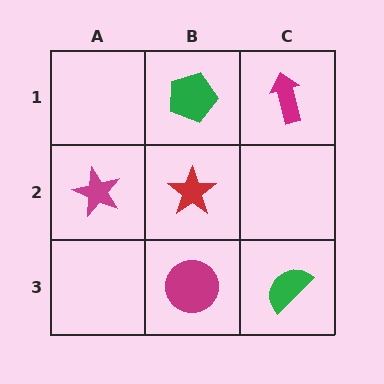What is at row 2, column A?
A magenta star.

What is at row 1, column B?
A green pentagon.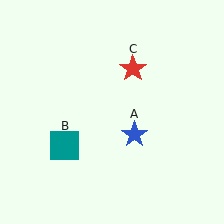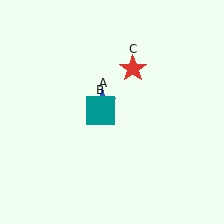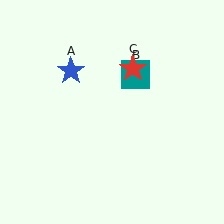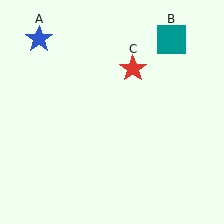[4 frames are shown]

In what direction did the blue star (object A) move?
The blue star (object A) moved up and to the left.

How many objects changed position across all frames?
2 objects changed position: blue star (object A), teal square (object B).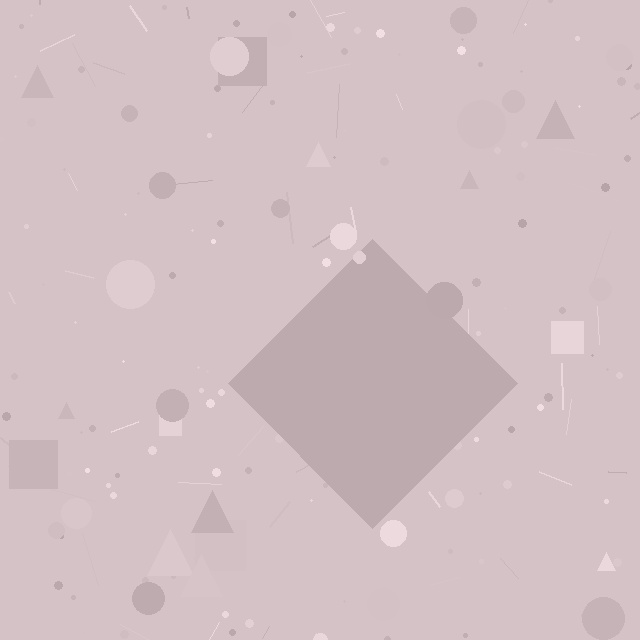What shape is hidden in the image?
A diamond is hidden in the image.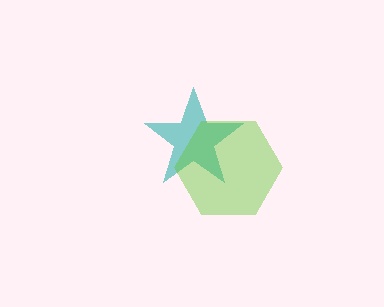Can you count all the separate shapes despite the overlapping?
Yes, there are 2 separate shapes.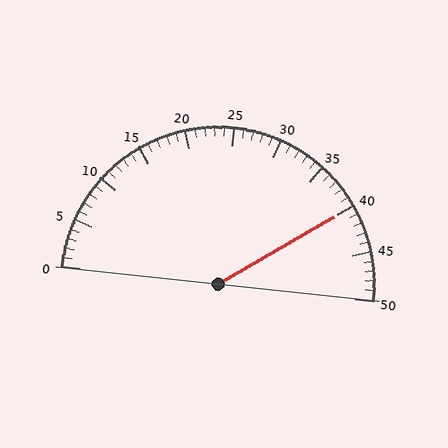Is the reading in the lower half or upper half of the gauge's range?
The reading is in the upper half of the range (0 to 50).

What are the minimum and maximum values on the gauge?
The gauge ranges from 0 to 50.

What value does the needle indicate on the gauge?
The needle indicates approximately 40.